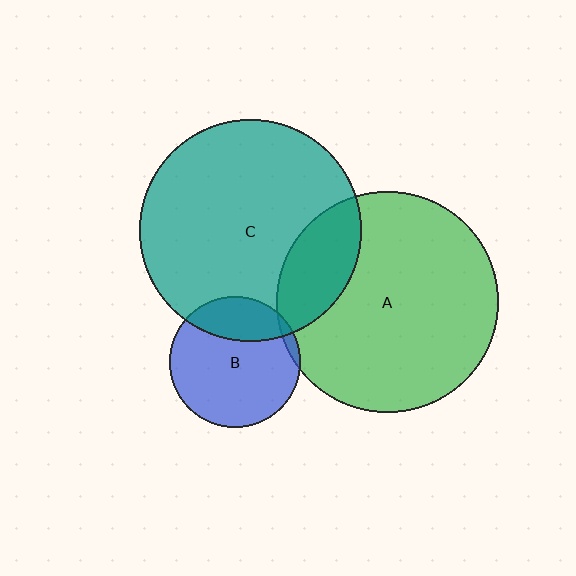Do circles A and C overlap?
Yes.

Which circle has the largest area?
Circle C (teal).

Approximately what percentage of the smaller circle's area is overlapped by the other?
Approximately 20%.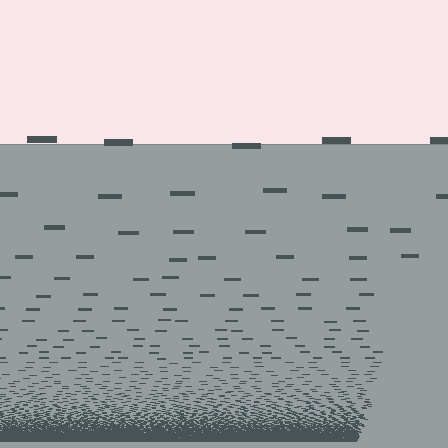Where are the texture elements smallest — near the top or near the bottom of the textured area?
Near the bottom.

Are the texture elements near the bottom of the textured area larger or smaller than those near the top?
Smaller. The gradient is inverted — elements near the bottom are smaller and denser.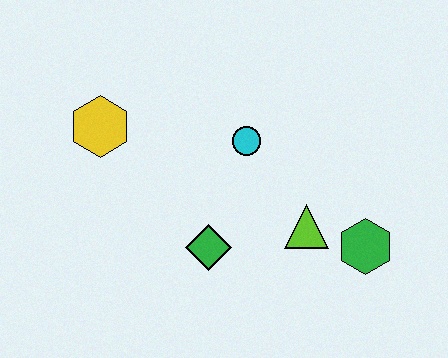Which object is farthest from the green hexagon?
The yellow hexagon is farthest from the green hexagon.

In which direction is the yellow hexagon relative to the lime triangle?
The yellow hexagon is to the left of the lime triangle.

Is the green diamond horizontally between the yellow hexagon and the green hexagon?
Yes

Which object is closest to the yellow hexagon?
The cyan circle is closest to the yellow hexagon.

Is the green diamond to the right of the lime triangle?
No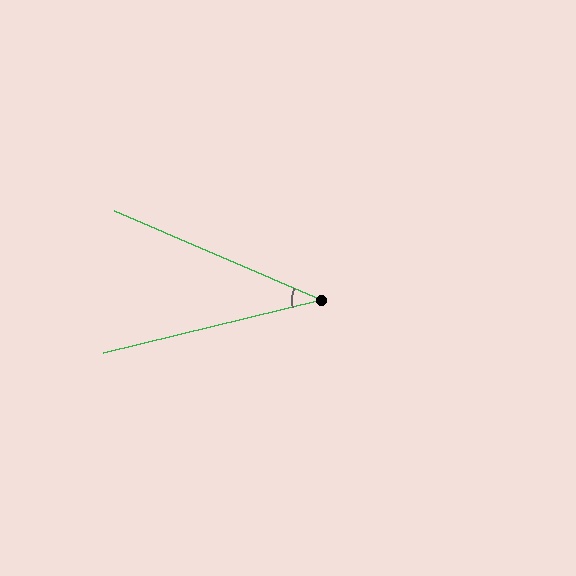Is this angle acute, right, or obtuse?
It is acute.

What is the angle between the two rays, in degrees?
Approximately 37 degrees.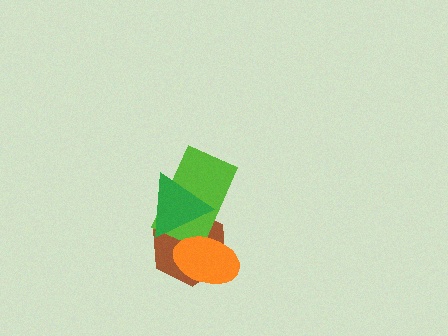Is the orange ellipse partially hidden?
Yes, it is partially covered by another shape.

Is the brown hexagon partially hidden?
Yes, it is partially covered by another shape.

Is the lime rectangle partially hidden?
Yes, it is partially covered by another shape.